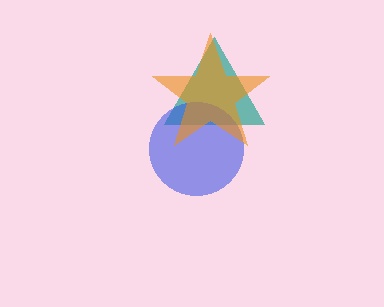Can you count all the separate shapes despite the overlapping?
Yes, there are 3 separate shapes.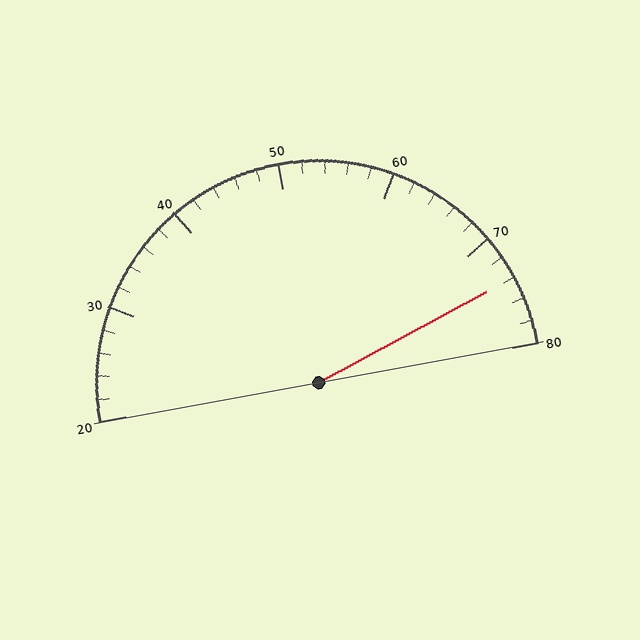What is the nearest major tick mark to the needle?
The nearest major tick mark is 70.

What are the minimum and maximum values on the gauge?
The gauge ranges from 20 to 80.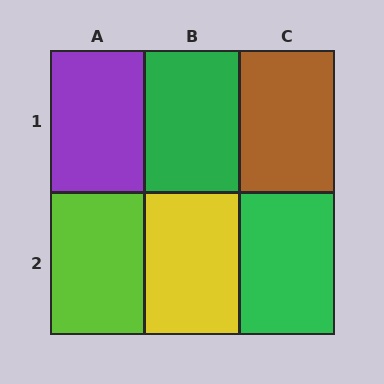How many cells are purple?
1 cell is purple.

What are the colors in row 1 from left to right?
Purple, green, brown.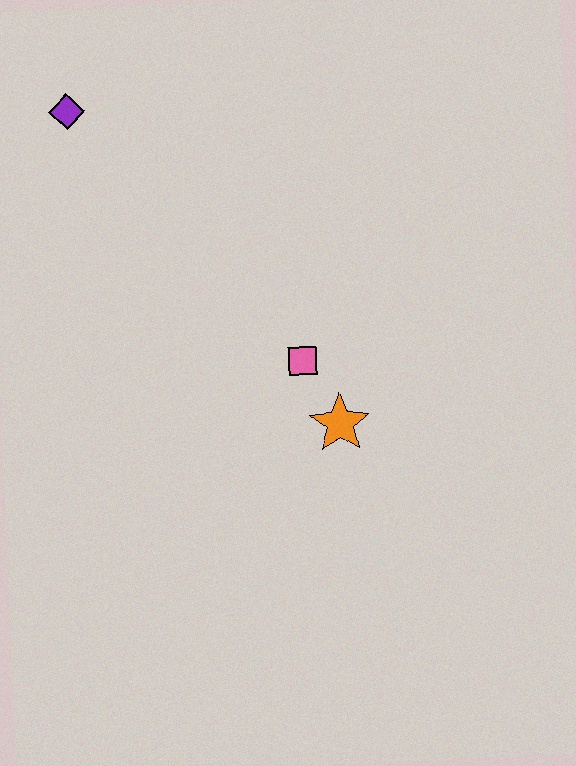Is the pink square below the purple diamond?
Yes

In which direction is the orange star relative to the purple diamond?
The orange star is below the purple diamond.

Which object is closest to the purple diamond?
The pink square is closest to the purple diamond.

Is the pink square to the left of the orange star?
Yes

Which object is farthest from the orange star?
The purple diamond is farthest from the orange star.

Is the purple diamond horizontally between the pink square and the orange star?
No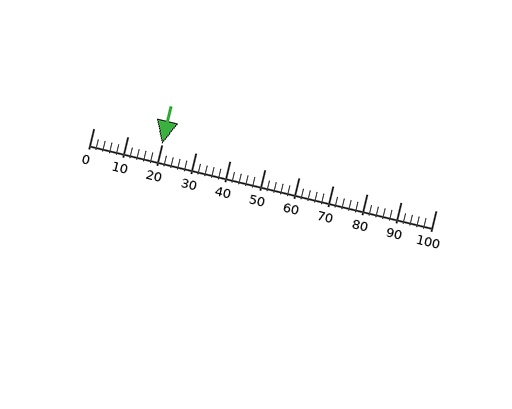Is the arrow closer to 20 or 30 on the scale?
The arrow is closer to 20.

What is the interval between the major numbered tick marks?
The major tick marks are spaced 10 units apart.